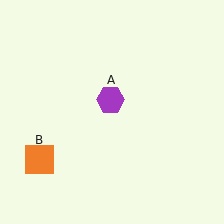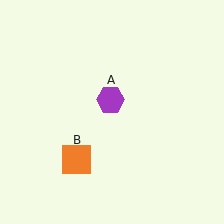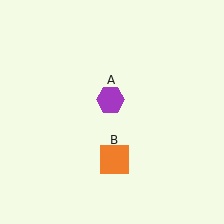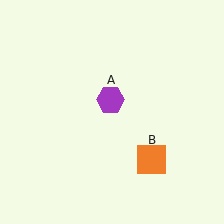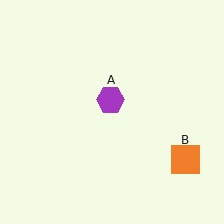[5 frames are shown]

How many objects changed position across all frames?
1 object changed position: orange square (object B).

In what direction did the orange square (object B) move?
The orange square (object B) moved right.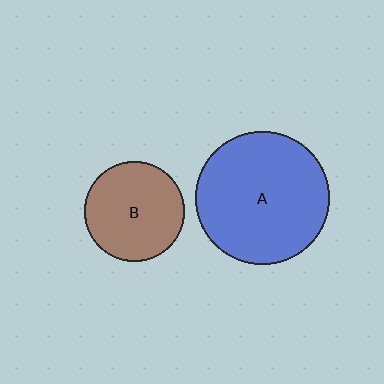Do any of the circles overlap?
No, none of the circles overlap.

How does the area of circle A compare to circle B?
Approximately 1.8 times.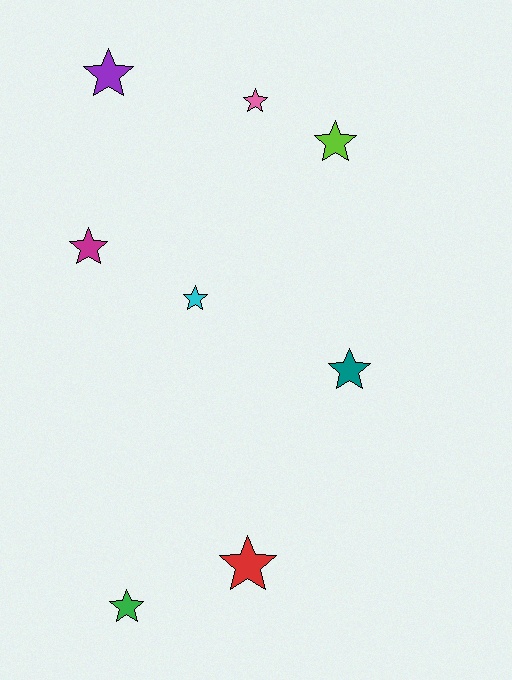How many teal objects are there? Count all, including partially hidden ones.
There is 1 teal object.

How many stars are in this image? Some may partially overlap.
There are 8 stars.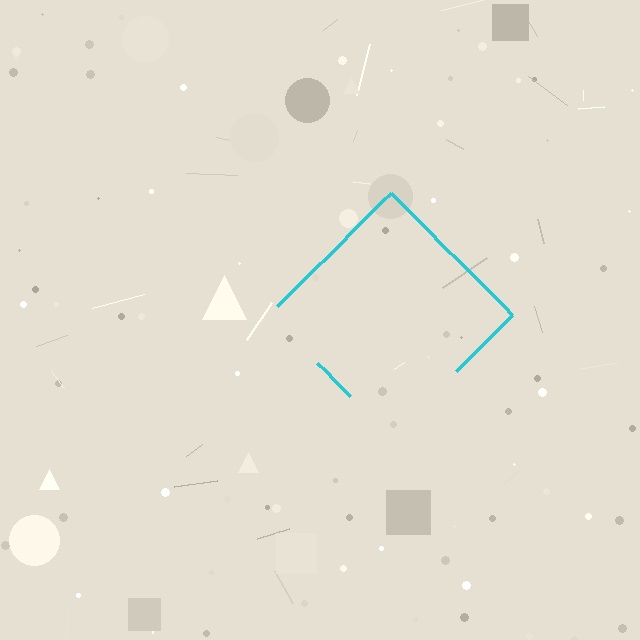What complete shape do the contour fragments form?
The contour fragments form a diamond.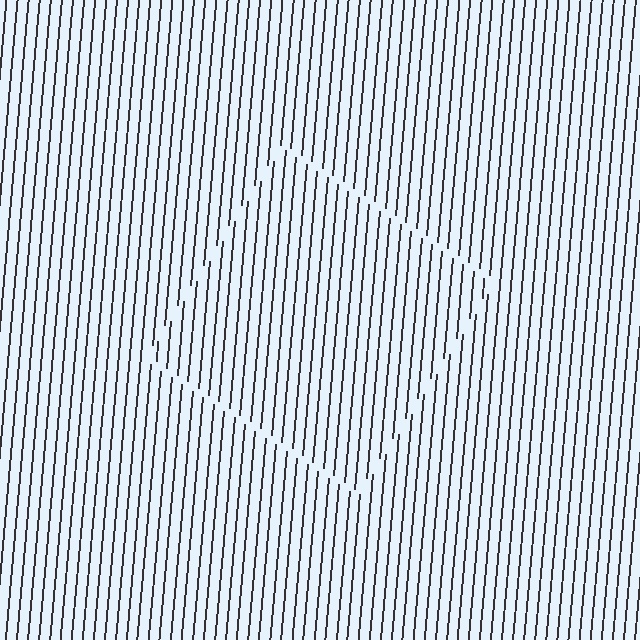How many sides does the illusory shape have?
4 sides — the line-ends trace a square.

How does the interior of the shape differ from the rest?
The interior of the shape contains the same grating, shifted by half a period — the contour is defined by the phase discontinuity where line-ends from the inner and outer gratings abut.